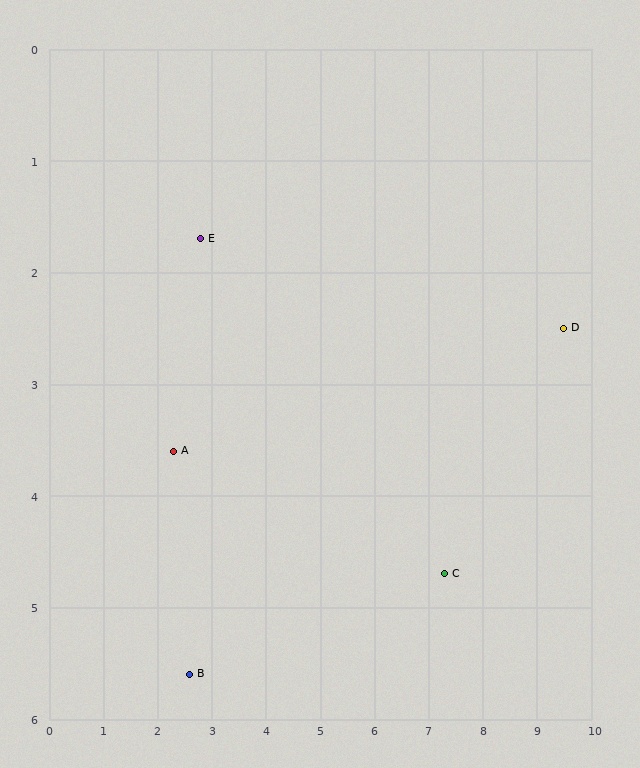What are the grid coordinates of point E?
Point E is at approximately (2.8, 1.7).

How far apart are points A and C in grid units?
Points A and C are about 5.1 grid units apart.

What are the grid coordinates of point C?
Point C is at approximately (7.3, 4.7).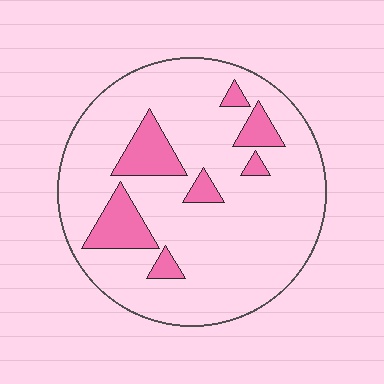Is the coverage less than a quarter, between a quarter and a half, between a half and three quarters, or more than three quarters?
Less than a quarter.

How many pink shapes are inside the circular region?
7.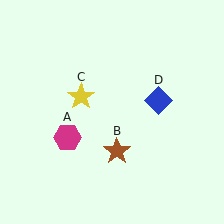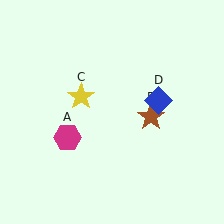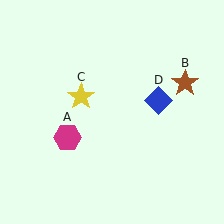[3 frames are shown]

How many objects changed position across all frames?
1 object changed position: brown star (object B).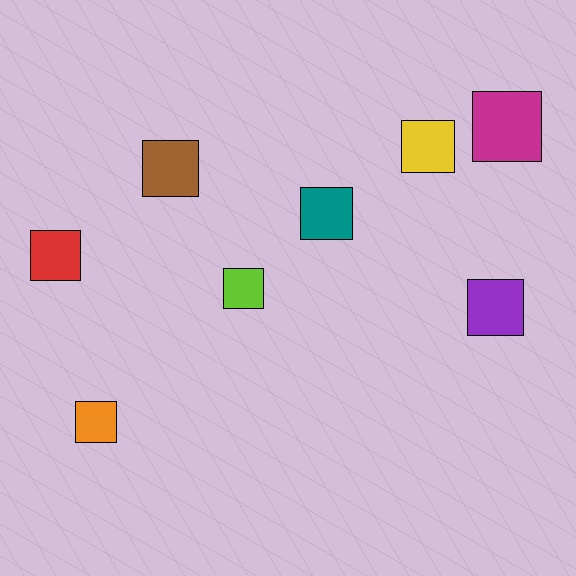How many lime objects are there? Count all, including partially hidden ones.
There is 1 lime object.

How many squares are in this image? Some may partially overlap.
There are 8 squares.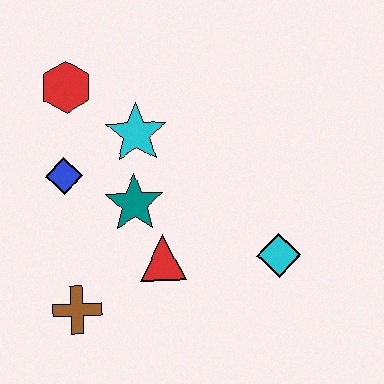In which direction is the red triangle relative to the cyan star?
The red triangle is below the cyan star.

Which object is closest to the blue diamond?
The teal star is closest to the blue diamond.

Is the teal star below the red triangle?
No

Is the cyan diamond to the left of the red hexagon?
No